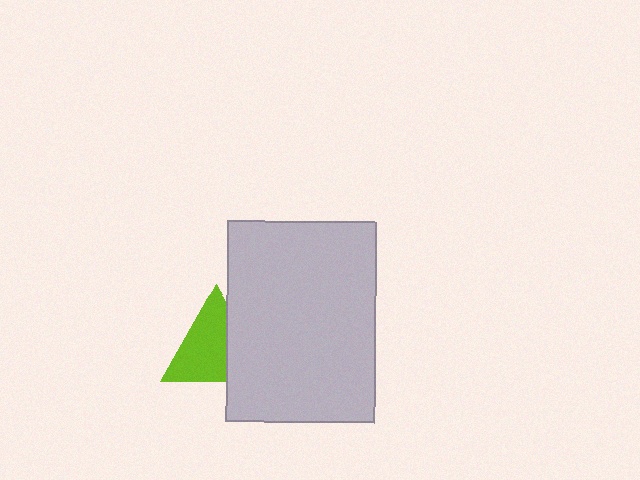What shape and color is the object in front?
The object in front is a light gray rectangle.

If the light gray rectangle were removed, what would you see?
You would see the complete lime triangle.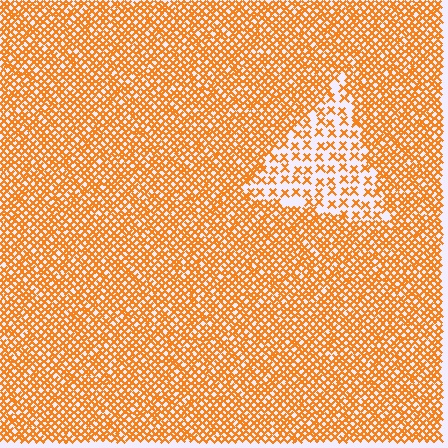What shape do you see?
I see a triangle.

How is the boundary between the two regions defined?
The boundary is defined by a change in element density (approximately 2.5x ratio). All elements are the same color, size, and shape.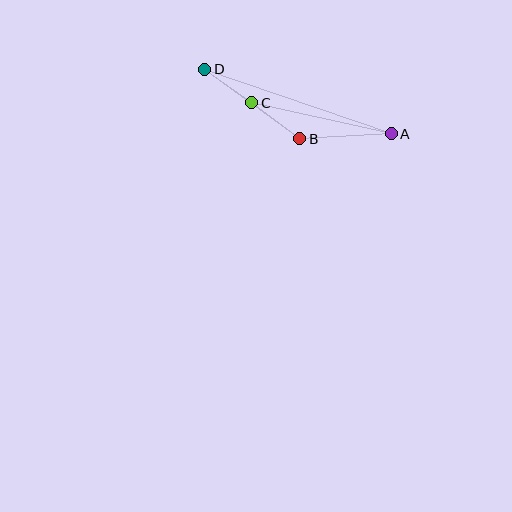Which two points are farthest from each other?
Points A and D are farthest from each other.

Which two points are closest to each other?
Points C and D are closest to each other.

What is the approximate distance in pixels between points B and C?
The distance between B and C is approximately 60 pixels.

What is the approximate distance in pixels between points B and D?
The distance between B and D is approximately 118 pixels.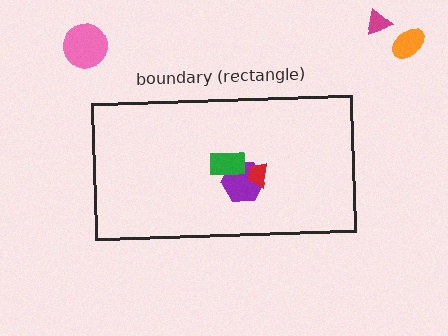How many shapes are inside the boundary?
3 inside, 3 outside.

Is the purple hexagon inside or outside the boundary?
Inside.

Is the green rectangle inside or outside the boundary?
Inside.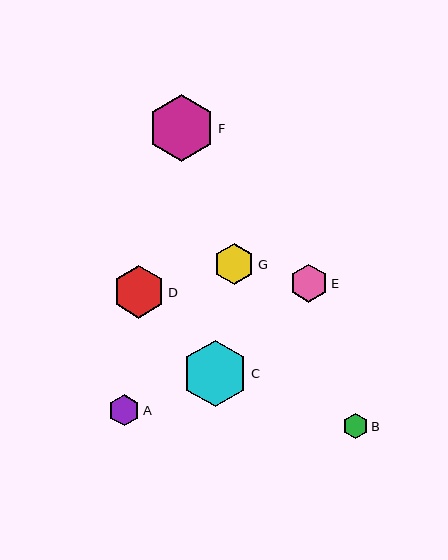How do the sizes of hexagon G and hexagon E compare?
Hexagon G and hexagon E are approximately the same size.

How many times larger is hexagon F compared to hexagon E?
Hexagon F is approximately 1.8 times the size of hexagon E.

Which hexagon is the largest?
Hexagon F is the largest with a size of approximately 67 pixels.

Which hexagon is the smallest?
Hexagon B is the smallest with a size of approximately 26 pixels.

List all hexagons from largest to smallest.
From largest to smallest: F, C, D, G, E, A, B.